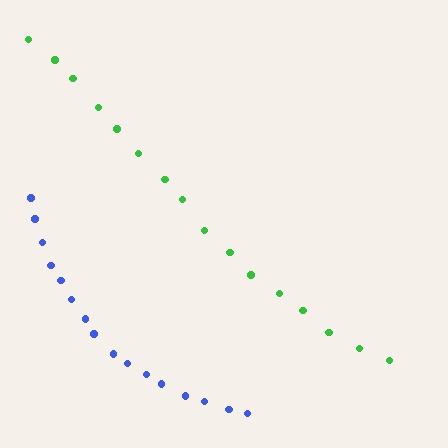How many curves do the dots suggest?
There are 2 distinct paths.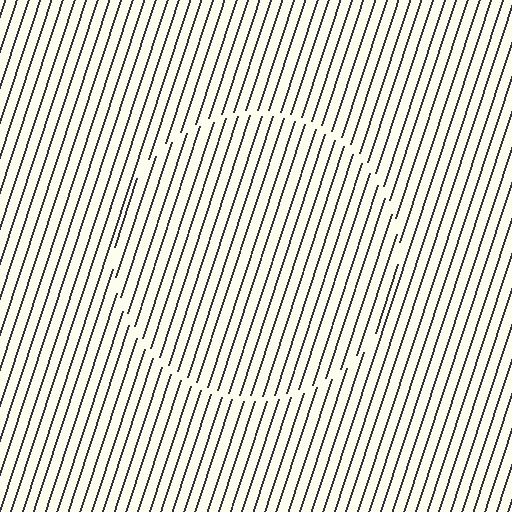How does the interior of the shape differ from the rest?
The interior of the shape contains the same grating, shifted by half a period — the contour is defined by the phase discontinuity where line-ends from the inner and outer gratings abut.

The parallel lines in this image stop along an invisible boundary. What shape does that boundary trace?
An illusory circle. The interior of the shape contains the same grating, shifted by half a period — the contour is defined by the phase discontinuity where line-ends from the inner and outer gratings abut.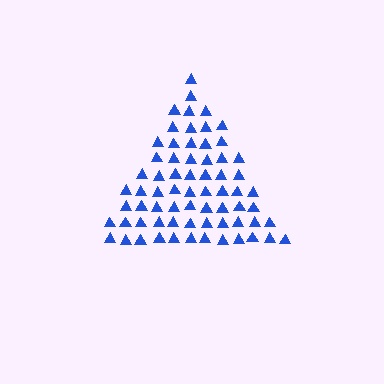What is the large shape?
The large shape is a triangle.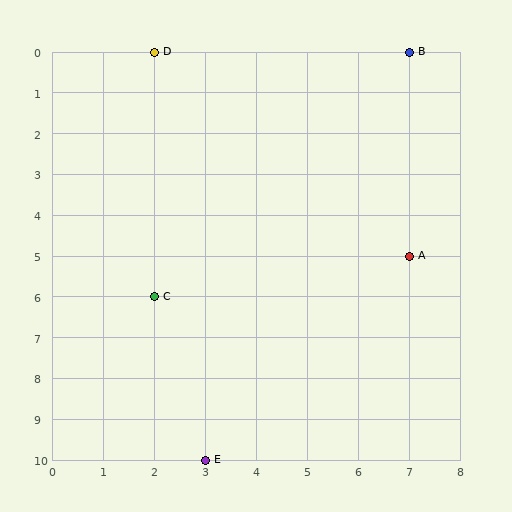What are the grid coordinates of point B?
Point B is at grid coordinates (7, 0).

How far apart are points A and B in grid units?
Points A and B are 5 rows apart.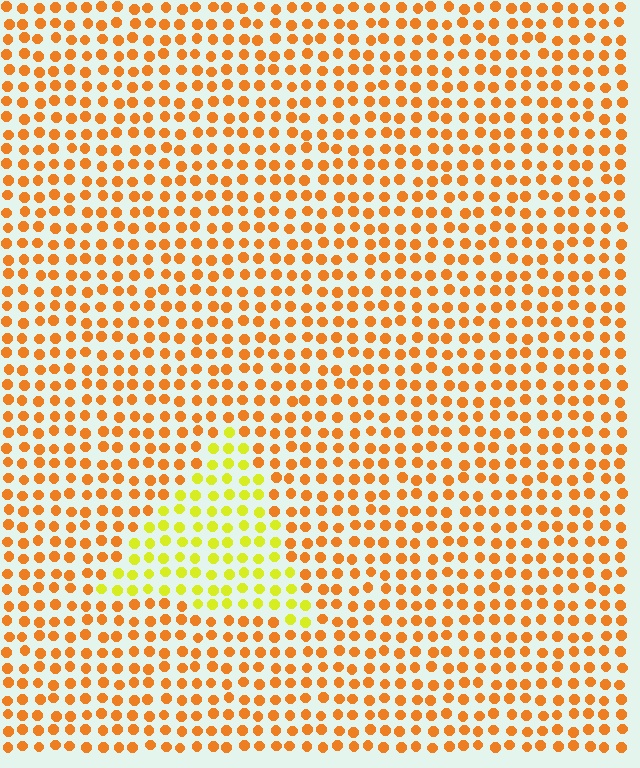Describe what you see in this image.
The image is filled with small orange elements in a uniform arrangement. A triangle-shaped region is visible where the elements are tinted to a slightly different hue, forming a subtle color boundary.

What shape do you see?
I see a triangle.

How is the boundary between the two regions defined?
The boundary is defined purely by a slight shift in hue (about 40 degrees). Spacing, size, and orientation are identical on both sides.